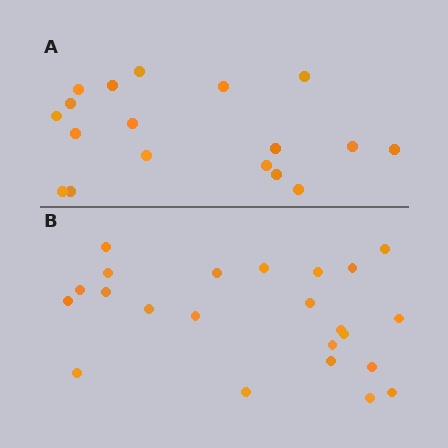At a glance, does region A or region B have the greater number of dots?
Region B (the bottom region) has more dots.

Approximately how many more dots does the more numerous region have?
Region B has about 5 more dots than region A.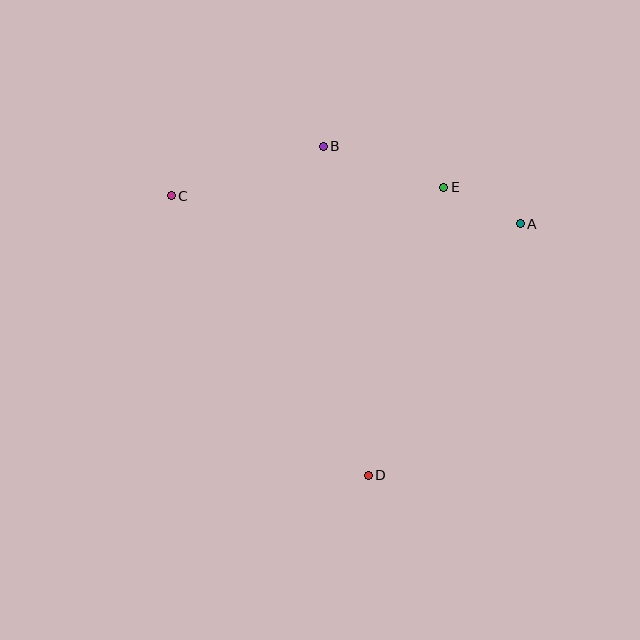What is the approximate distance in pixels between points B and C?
The distance between B and C is approximately 160 pixels.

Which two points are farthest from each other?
Points A and C are farthest from each other.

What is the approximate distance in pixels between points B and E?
The distance between B and E is approximately 127 pixels.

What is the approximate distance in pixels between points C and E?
The distance between C and E is approximately 273 pixels.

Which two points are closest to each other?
Points A and E are closest to each other.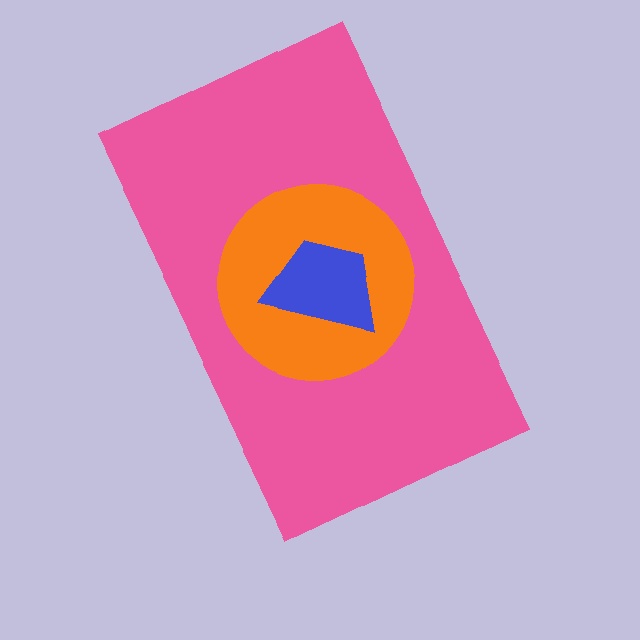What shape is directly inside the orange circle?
The blue trapezoid.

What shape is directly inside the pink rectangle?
The orange circle.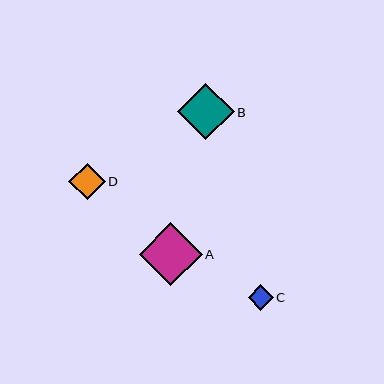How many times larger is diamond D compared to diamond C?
Diamond D is approximately 1.4 times the size of diamond C.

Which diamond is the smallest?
Diamond C is the smallest with a size of approximately 25 pixels.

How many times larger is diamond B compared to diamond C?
Diamond B is approximately 2.2 times the size of diamond C.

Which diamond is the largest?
Diamond A is the largest with a size of approximately 63 pixels.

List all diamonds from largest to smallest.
From largest to smallest: A, B, D, C.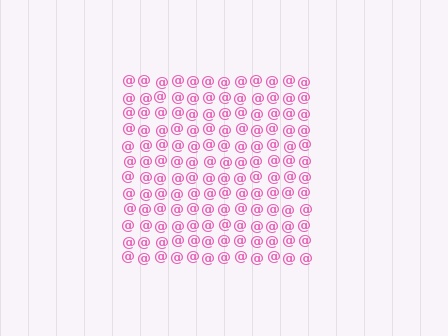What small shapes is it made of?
It is made of small at signs.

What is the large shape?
The large shape is a square.